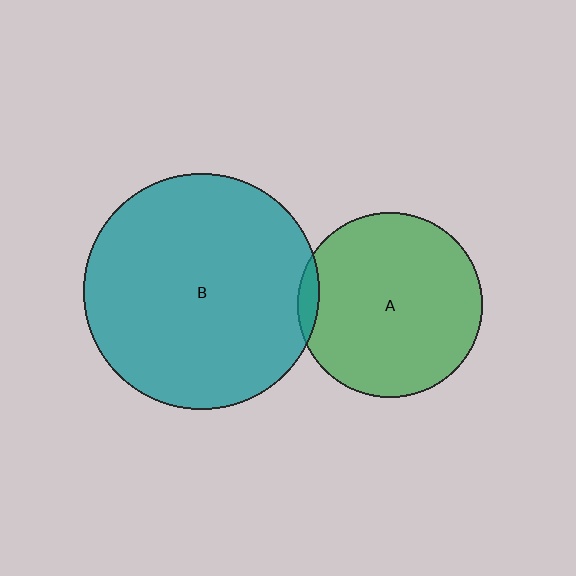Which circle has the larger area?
Circle B (teal).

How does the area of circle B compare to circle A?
Approximately 1.6 times.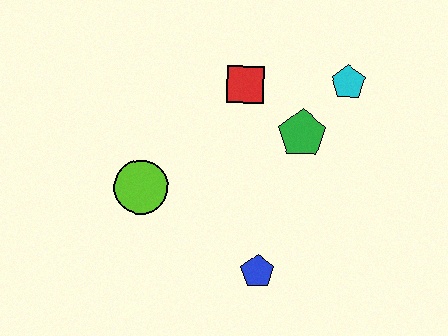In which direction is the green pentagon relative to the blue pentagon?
The green pentagon is above the blue pentagon.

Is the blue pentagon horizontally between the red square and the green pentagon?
Yes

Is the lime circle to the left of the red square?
Yes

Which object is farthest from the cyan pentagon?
The lime circle is farthest from the cyan pentagon.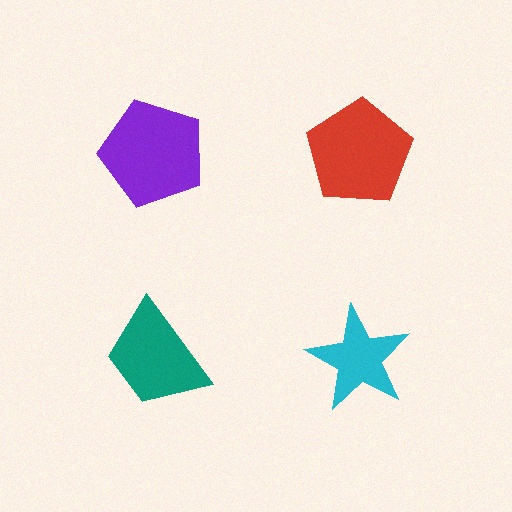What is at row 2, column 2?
A cyan star.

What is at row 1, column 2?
A red pentagon.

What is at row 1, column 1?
A purple pentagon.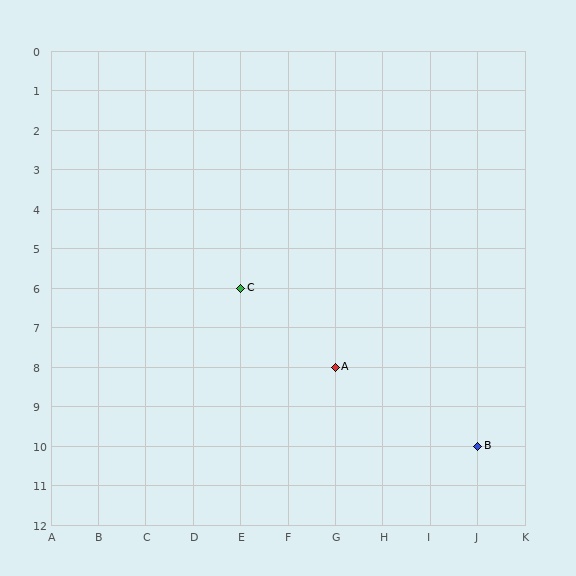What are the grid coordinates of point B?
Point B is at grid coordinates (J, 10).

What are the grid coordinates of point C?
Point C is at grid coordinates (E, 6).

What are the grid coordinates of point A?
Point A is at grid coordinates (G, 8).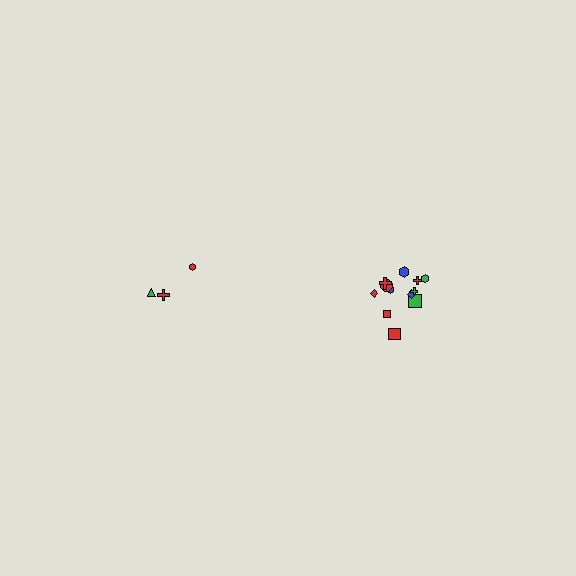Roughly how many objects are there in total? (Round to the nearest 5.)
Roughly 15 objects in total.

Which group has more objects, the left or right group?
The right group.